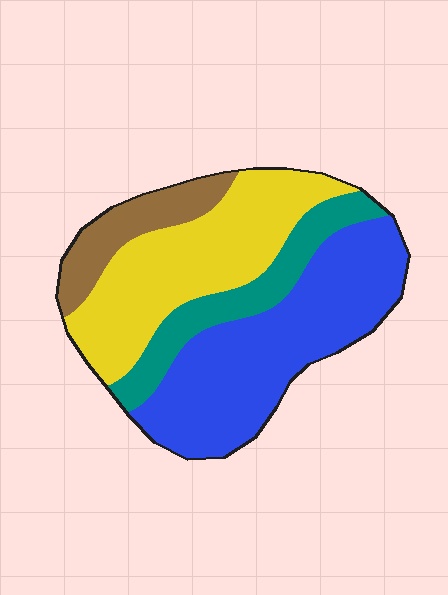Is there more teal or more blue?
Blue.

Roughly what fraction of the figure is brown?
Brown takes up less than a sixth of the figure.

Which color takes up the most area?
Blue, at roughly 40%.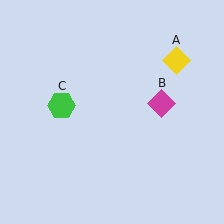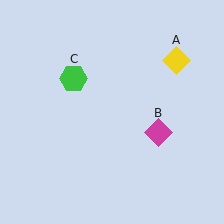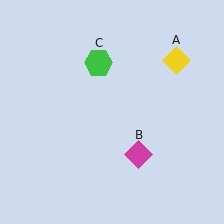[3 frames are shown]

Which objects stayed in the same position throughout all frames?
Yellow diamond (object A) remained stationary.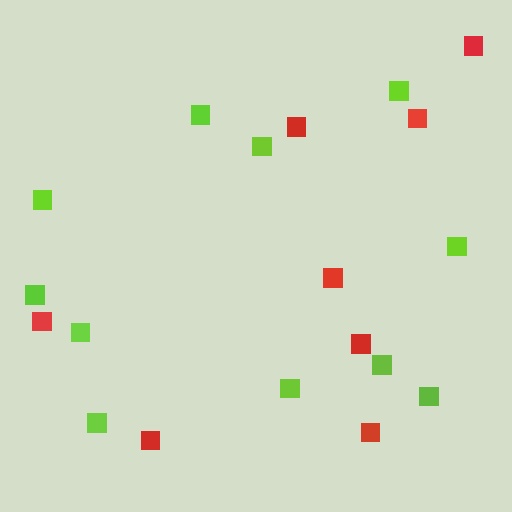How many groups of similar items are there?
There are 2 groups: one group of red squares (8) and one group of lime squares (11).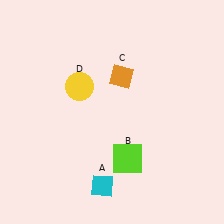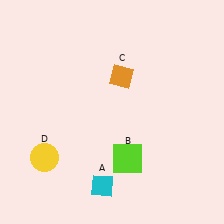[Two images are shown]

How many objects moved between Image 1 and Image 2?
1 object moved between the two images.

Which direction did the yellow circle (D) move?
The yellow circle (D) moved down.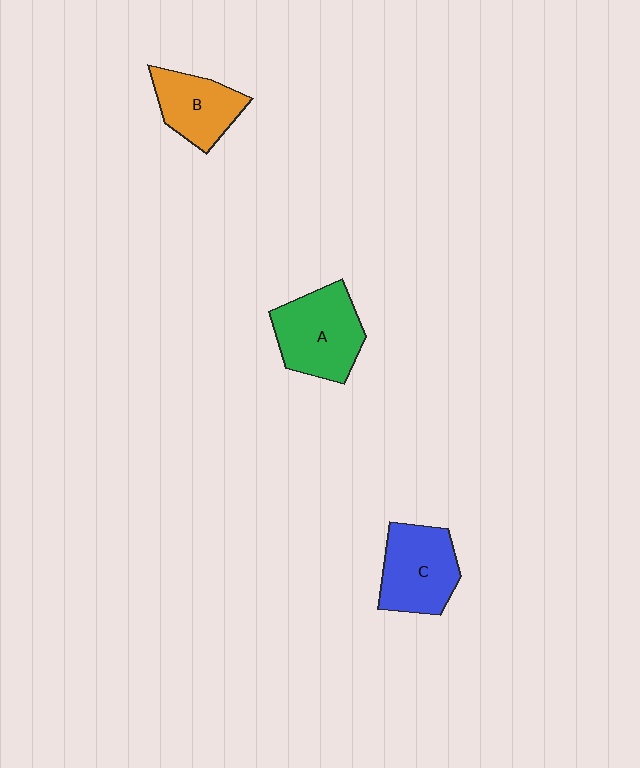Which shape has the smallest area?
Shape B (orange).